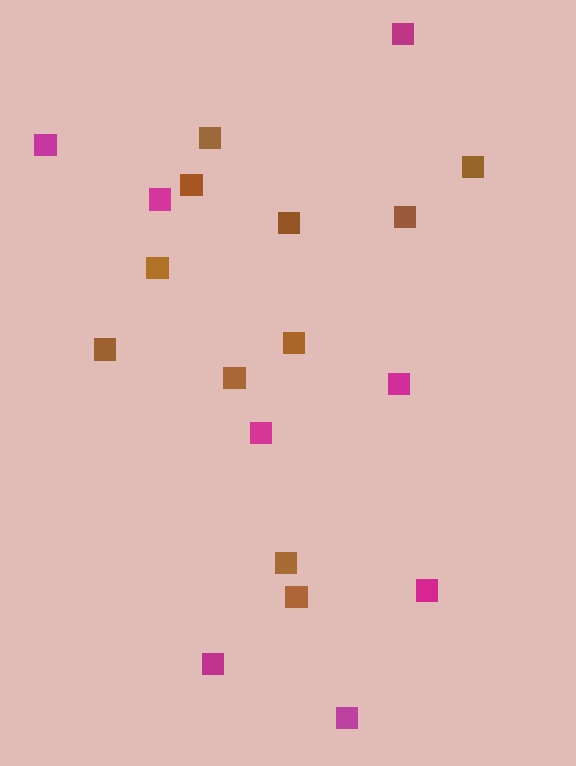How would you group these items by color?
There are 2 groups: one group of brown squares (11) and one group of magenta squares (8).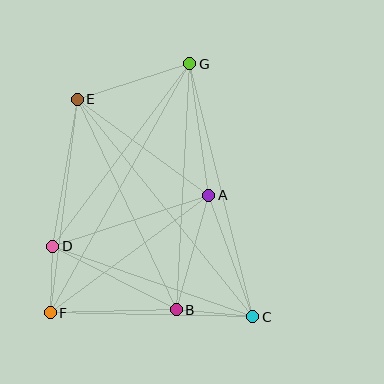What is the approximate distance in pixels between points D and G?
The distance between D and G is approximately 228 pixels.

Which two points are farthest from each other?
Points F and G are farthest from each other.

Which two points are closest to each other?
Points D and F are closest to each other.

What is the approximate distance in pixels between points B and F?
The distance between B and F is approximately 126 pixels.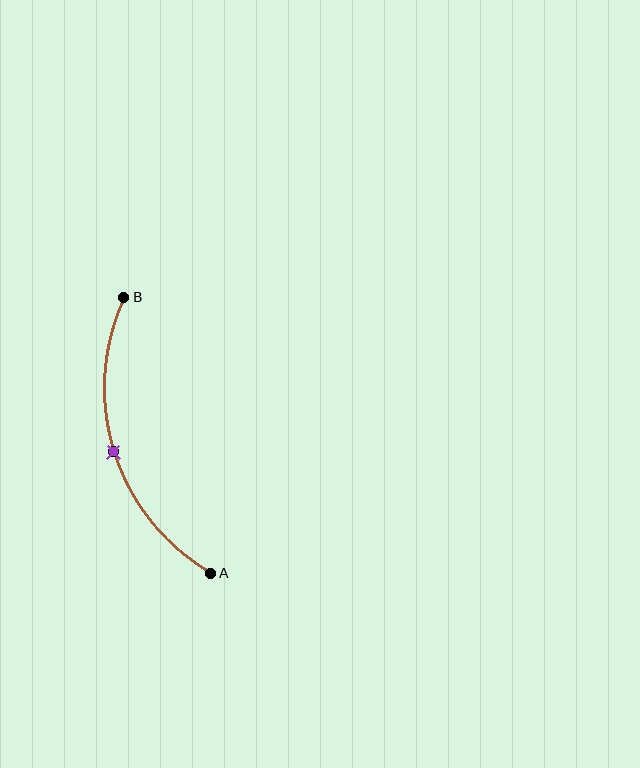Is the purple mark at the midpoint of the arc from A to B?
Yes. The purple mark lies on the arc at equal arc-length from both A and B — it is the arc midpoint.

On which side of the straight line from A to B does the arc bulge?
The arc bulges to the left of the straight line connecting A and B.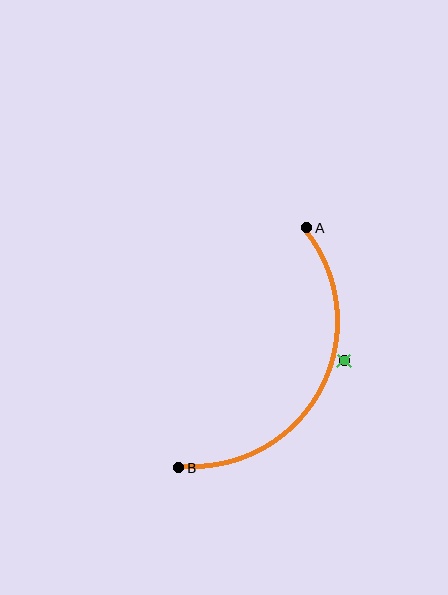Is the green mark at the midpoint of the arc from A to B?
No — the green mark does not lie on the arc at all. It sits slightly outside the curve.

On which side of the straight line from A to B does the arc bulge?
The arc bulges to the right of the straight line connecting A and B.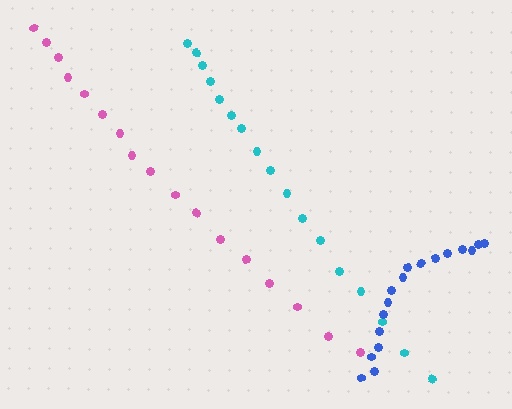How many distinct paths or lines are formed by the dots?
There are 3 distinct paths.